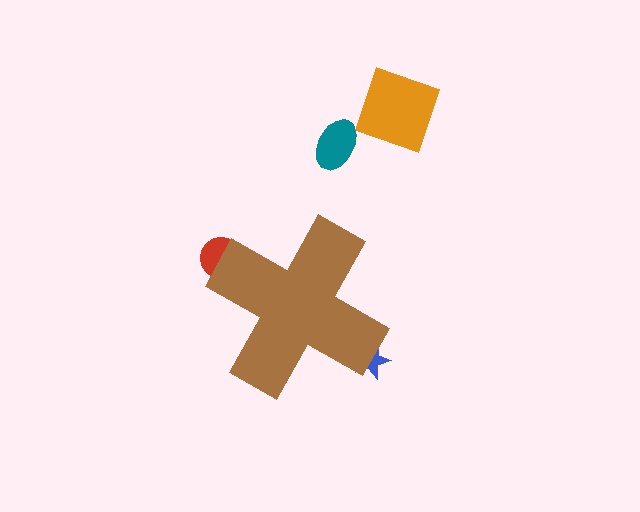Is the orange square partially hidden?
No, the orange square is fully visible.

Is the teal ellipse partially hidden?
No, the teal ellipse is fully visible.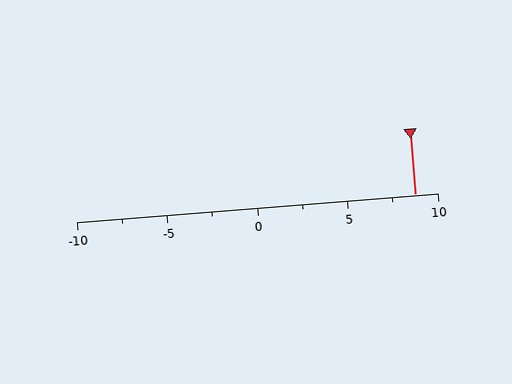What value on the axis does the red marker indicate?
The marker indicates approximately 8.8.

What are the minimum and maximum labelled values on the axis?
The axis runs from -10 to 10.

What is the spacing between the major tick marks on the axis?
The major ticks are spaced 5 apart.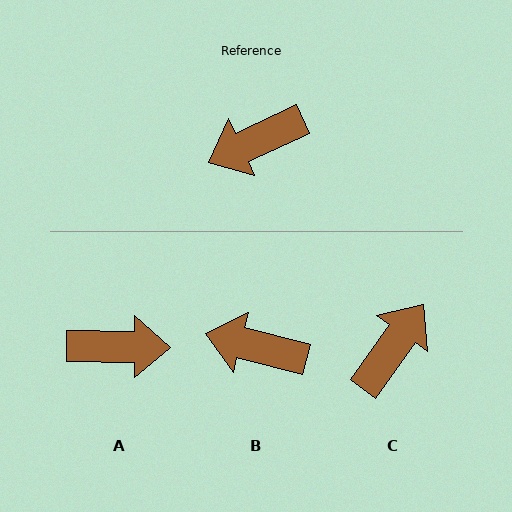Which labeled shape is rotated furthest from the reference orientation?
A, about 155 degrees away.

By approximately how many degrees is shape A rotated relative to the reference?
Approximately 155 degrees counter-clockwise.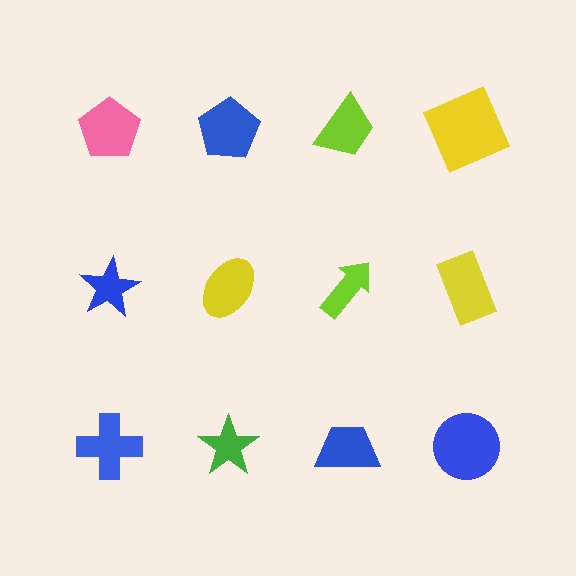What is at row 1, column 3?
A lime trapezoid.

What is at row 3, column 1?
A blue cross.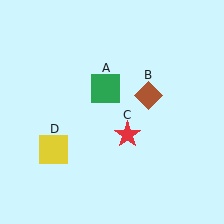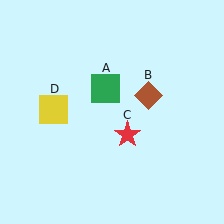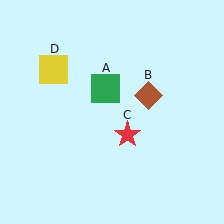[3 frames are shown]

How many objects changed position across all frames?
1 object changed position: yellow square (object D).